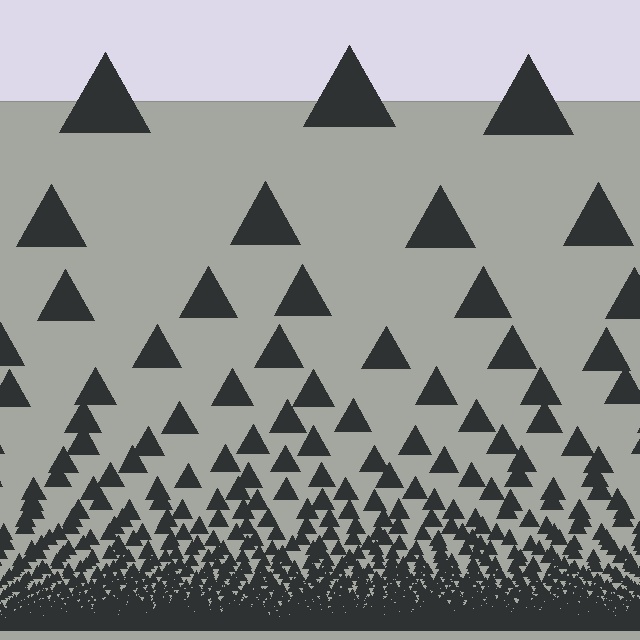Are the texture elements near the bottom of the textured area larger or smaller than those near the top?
Smaller. The gradient is inverted — elements near the bottom are smaller and denser.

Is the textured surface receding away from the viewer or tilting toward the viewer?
The surface appears to tilt toward the viewer. Texture elements get larger and sparser toward the top.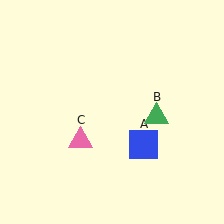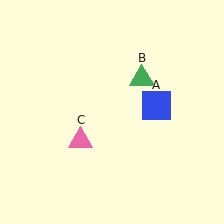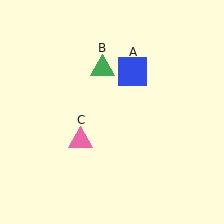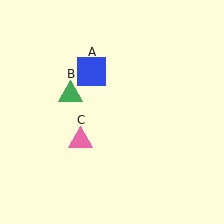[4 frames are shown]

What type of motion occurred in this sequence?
The blue square (object A), green triangle (object B) rotated counterclockwise around the center of the scene.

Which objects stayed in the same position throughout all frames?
Pink triangle (object C) remained stationary.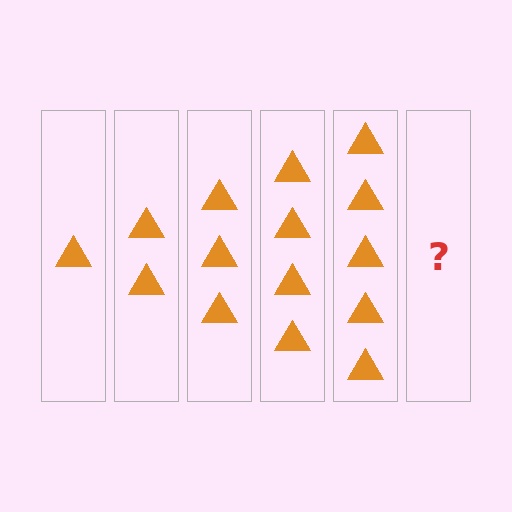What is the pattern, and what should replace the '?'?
The pattern is that each step adds one more triangle. The '?' should be 6 triangles.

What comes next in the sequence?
The next element should be 6 triangles.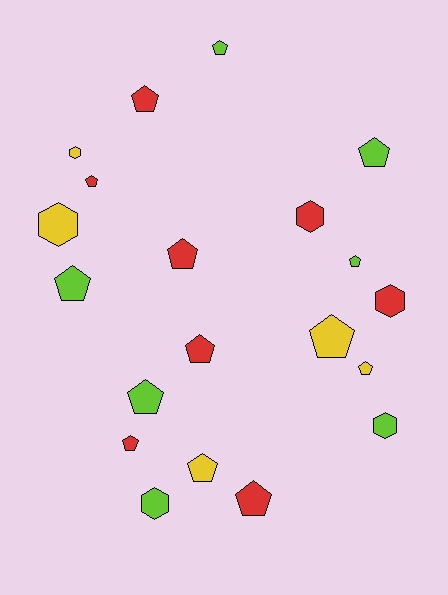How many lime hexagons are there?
There are 2 lime hexagons.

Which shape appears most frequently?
Pentagon, with 14 objects.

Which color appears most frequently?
Red, with 8 objects.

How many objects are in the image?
There are 20 objects.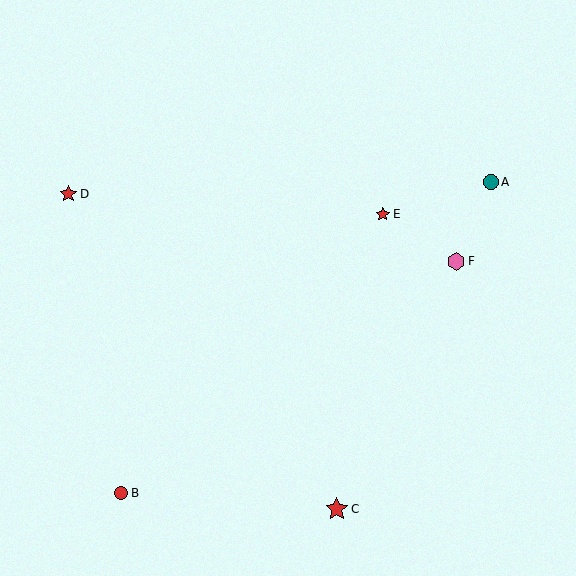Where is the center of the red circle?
The center of the red circle is at (121, 493).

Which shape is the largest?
The red star (labeled C) is the largest.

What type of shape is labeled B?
Shape B is a red circle.